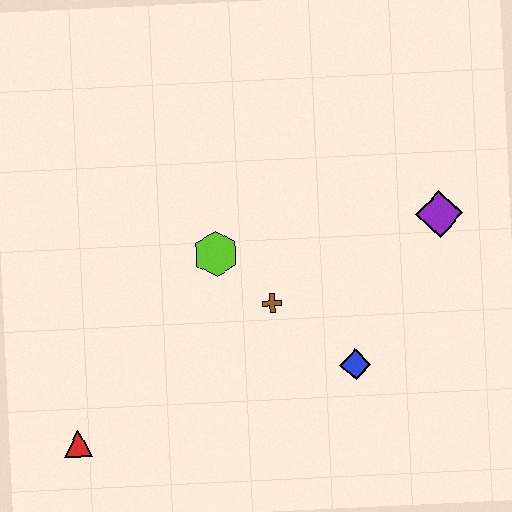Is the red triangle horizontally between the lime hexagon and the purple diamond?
No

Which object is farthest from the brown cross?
The red triangle is farthest from the brown cross.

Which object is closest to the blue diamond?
The brown cross is closest to the blue diamond.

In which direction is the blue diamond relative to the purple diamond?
The blue diamond is below the purple diamond.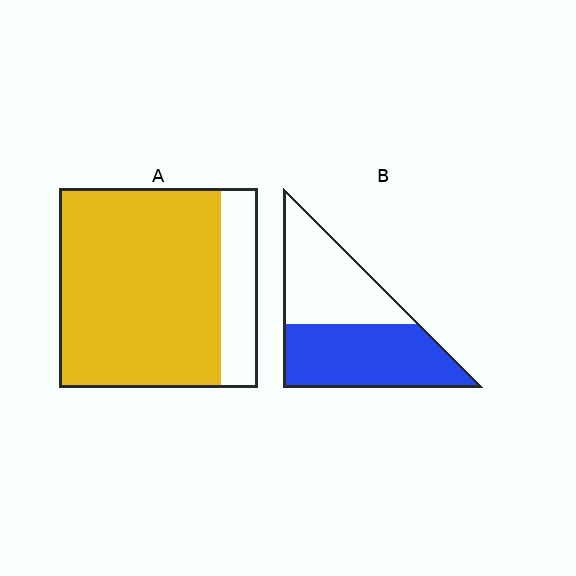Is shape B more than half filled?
Roughly half.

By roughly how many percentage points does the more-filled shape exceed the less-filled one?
By roughly 30 percentage points (A over B).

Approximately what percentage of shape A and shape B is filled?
A is approximately 80% and B is approximately 55%.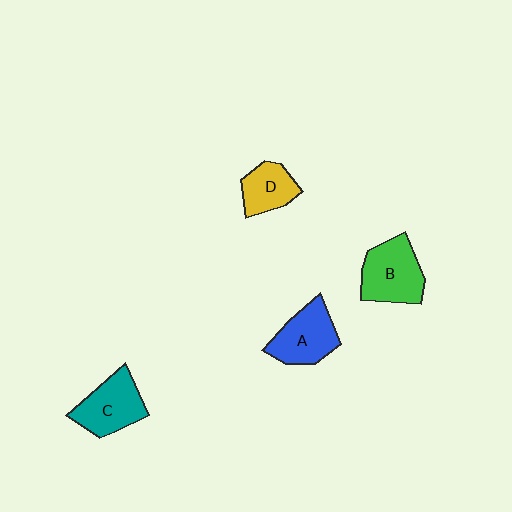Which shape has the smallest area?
Shape D (yellow).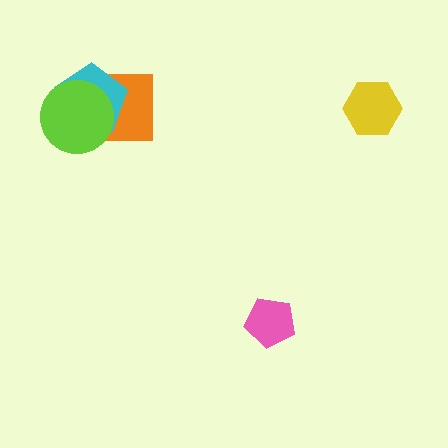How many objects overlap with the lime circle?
2 objects overlap with the lime circle.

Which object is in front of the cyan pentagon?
The lime circle is in front of the cyan pentagon.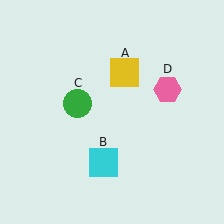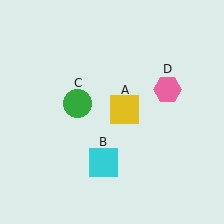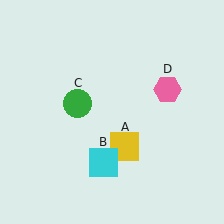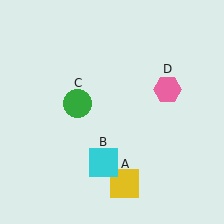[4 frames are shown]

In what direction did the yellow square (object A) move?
The yellow square (object A) moved down.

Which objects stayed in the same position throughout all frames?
Cyan square (object B) and green circle (object C) and pink hexagon (object D) remained stationary.